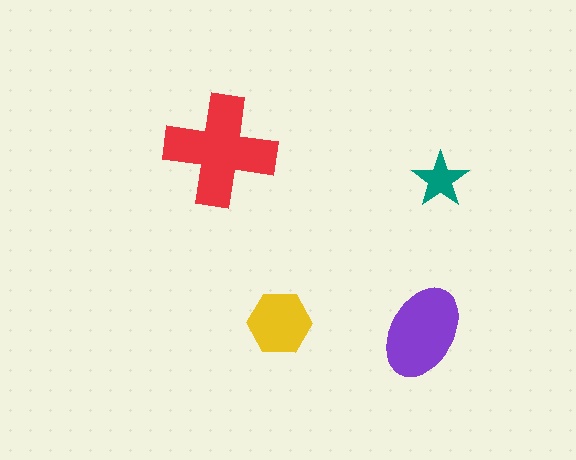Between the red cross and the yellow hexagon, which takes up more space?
The red cross.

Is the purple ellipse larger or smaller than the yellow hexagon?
Larger.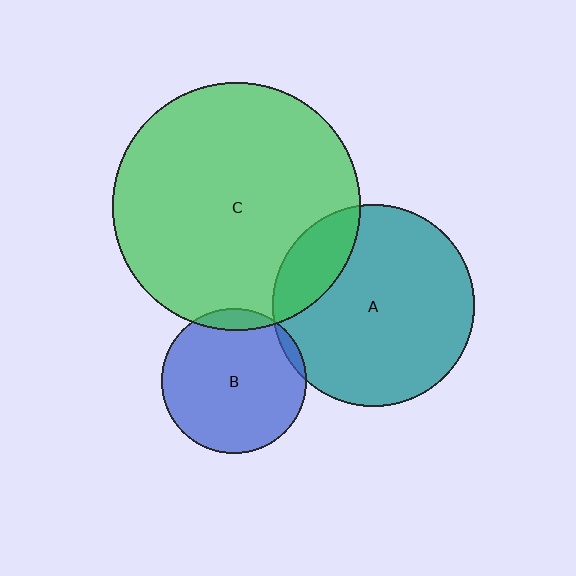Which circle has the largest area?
Circle C (green).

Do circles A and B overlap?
Yes.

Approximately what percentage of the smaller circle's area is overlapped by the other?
Approximately 5%.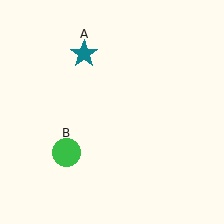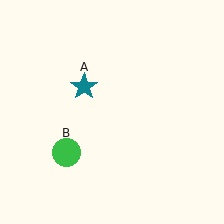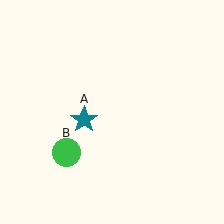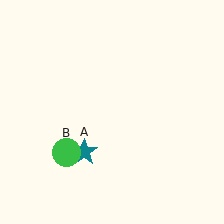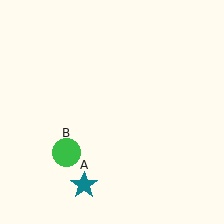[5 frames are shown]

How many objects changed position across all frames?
1 object changed position: teal star (object A).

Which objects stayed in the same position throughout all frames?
Green circle (object B) remained stationary.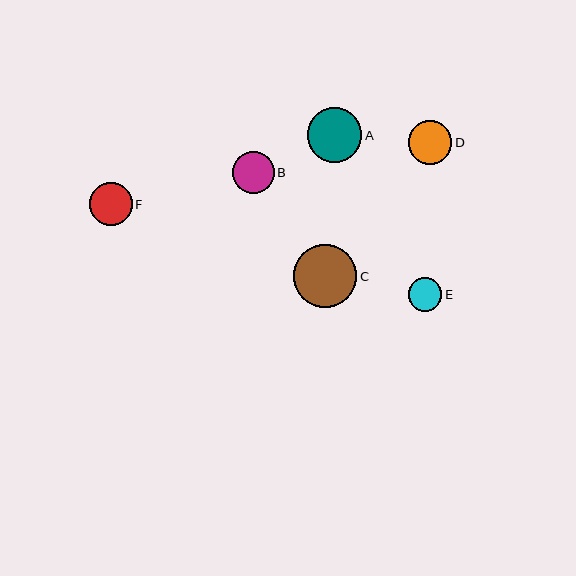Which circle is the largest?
Circle C is the largest with a size of approximately 63 pixels.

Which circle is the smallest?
Circle E is the smallest with a size of approximately 34 pixels.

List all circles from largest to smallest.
From largest to smallest: C, A, D, F, B, E.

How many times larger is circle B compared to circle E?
Circle B is approximately 1.2 times the size of circle E.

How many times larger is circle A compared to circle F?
Circle A is approximately 1.3 times the size of circle F.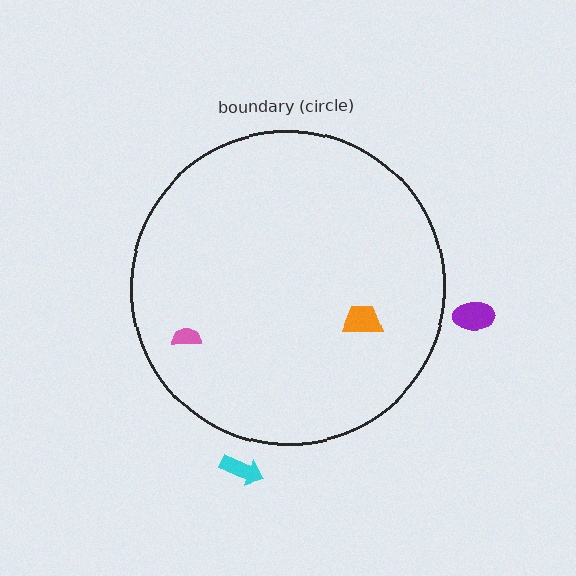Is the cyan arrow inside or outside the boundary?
Outside.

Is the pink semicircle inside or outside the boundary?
Inside.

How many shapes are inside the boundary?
2 inside, 2 outside.